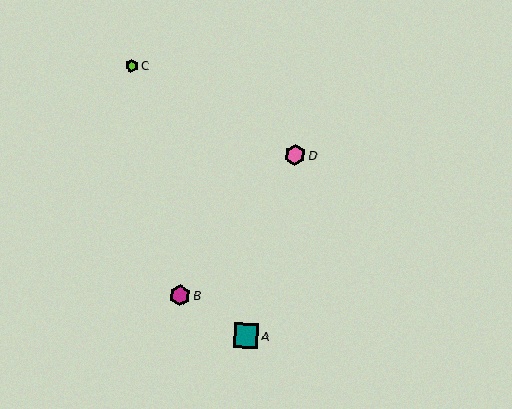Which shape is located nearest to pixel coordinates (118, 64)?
The lime hexagon (labeled C) at (131, 66) is nearest to that location.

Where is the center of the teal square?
The center of the teal square is at (246, 336).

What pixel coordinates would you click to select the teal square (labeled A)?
Click at (246, 336) to select the teal square A.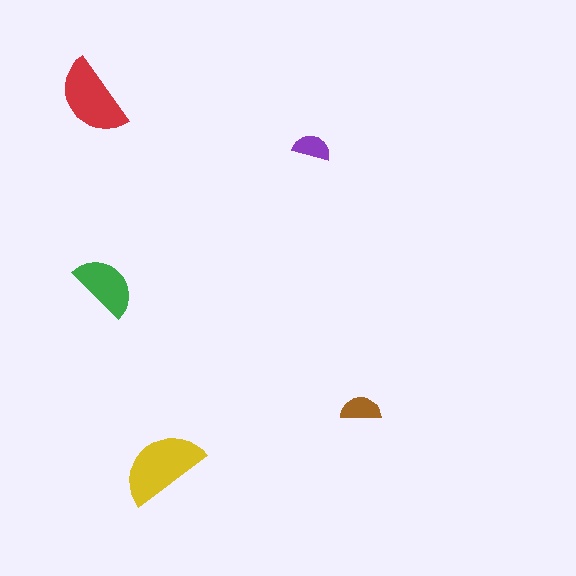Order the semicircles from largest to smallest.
the yellow one, the red one, the green one, the brown one, the purple one.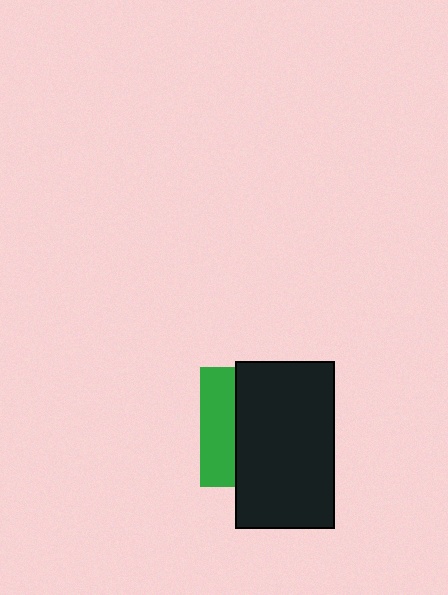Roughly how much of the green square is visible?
A small part of it is visible (roughly 30%).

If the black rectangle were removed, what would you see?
You would see the complete green square.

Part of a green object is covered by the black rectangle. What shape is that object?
It is a square.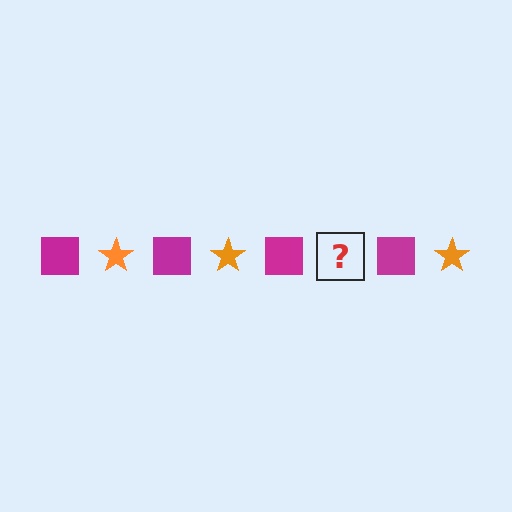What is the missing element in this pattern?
The missing element is an orange star.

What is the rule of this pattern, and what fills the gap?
The rule is that the pattern alternates between magenta square and orange star. The gap should be filled with an orange star.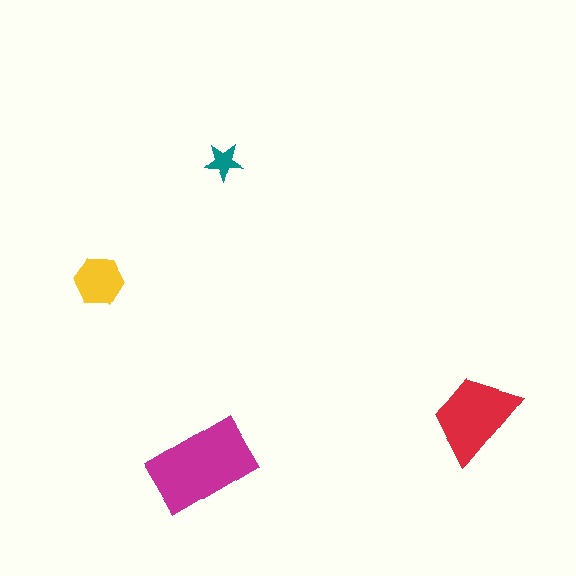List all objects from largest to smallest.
The magenta rectangle, the red trapezoid, the yellow hexagon, the teal star.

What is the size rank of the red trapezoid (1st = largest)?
2nd.